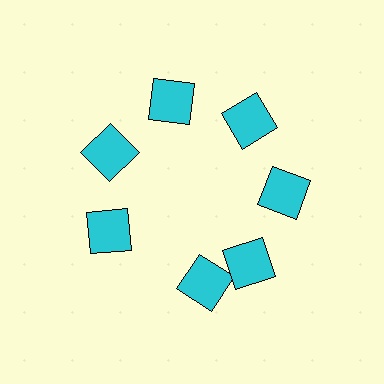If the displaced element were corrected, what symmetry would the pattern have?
It would have 7-fold rotational symmetry — the pattern would map onto itself every 51 degrees.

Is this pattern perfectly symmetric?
No. The 7 cyan squares are arranged in a ring, but one element near the 6 o'clock position is rotated out of alignment along the ring, breaking the 7-fold rotational symmetry.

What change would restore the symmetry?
The symmetry would be restored by rotating it back into even spacing with its neighbors so that all 7 squares sit at equal angles and equal distance from the center.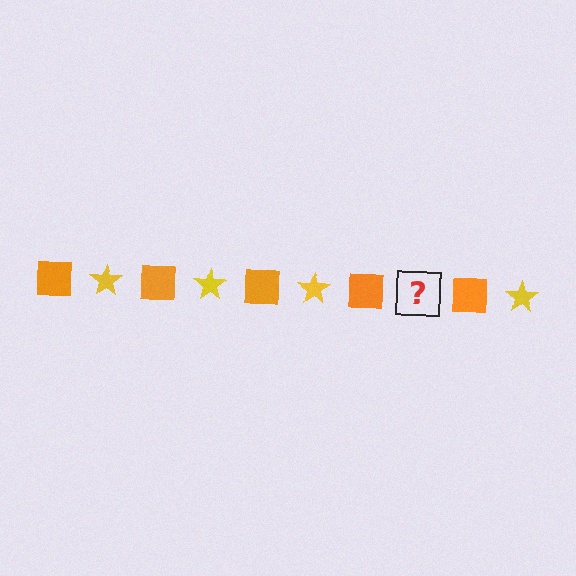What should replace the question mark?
The question mark should be replaced with a yellow star.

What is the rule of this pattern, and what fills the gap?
The rule is that the pattern alternates between orange square and yellow star. The gap should be filled with a yellow star.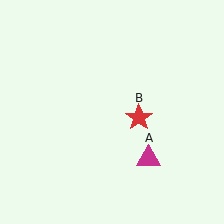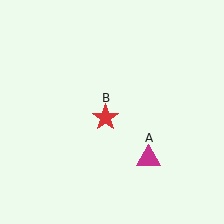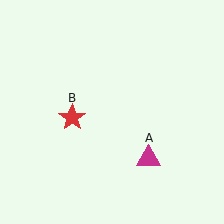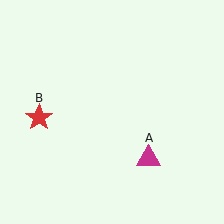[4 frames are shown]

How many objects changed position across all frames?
1 object changed position: red star (object B).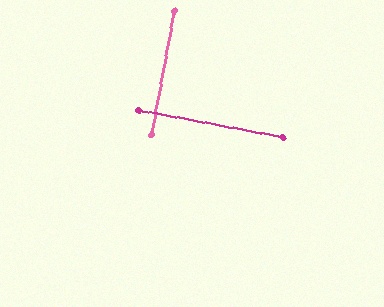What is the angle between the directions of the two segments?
Approximately 90 degrees.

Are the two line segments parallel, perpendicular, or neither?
Perpendicular — they meet at approximately 90°.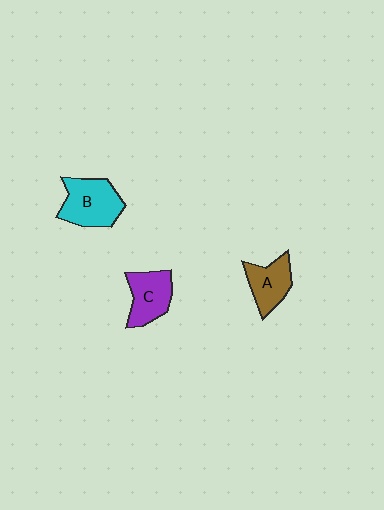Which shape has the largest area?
Shape B (cyan).